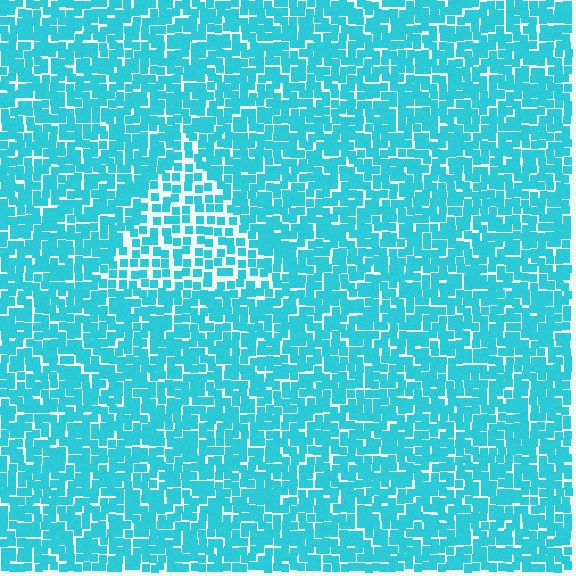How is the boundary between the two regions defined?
The boundary is defined by a change in element density (approximately 1.7x ratio). All elements are the same color, size, and shape.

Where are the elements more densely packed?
The elements are more densely packed outside the triangle boundary.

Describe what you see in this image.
The image contains small cyan elements arranged at two different densities. A triangle-shaped region is visible where the elements are less densely packed than the surrounding area.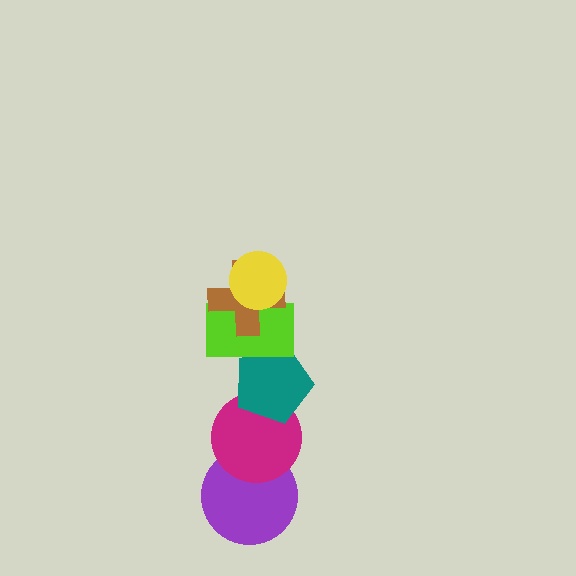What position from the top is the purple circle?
The purple circle is 6th from the top.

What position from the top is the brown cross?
The brown cross is 2nd from the top.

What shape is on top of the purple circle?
The magenta circle is on top of the purple circle.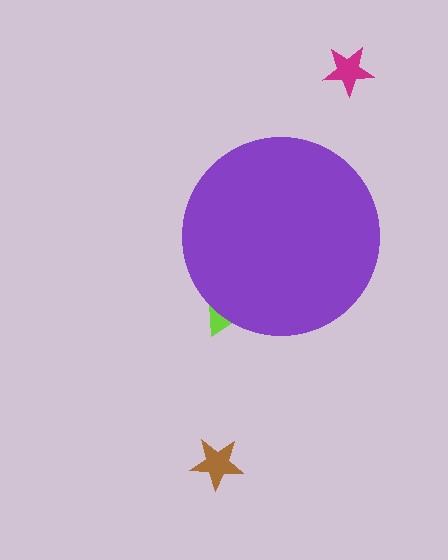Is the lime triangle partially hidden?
Yes, the lime triangle is partially hidden behind the purple circle.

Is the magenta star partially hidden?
No, the magenta star is fully visible.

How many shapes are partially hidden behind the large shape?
1 shape is partially hidden.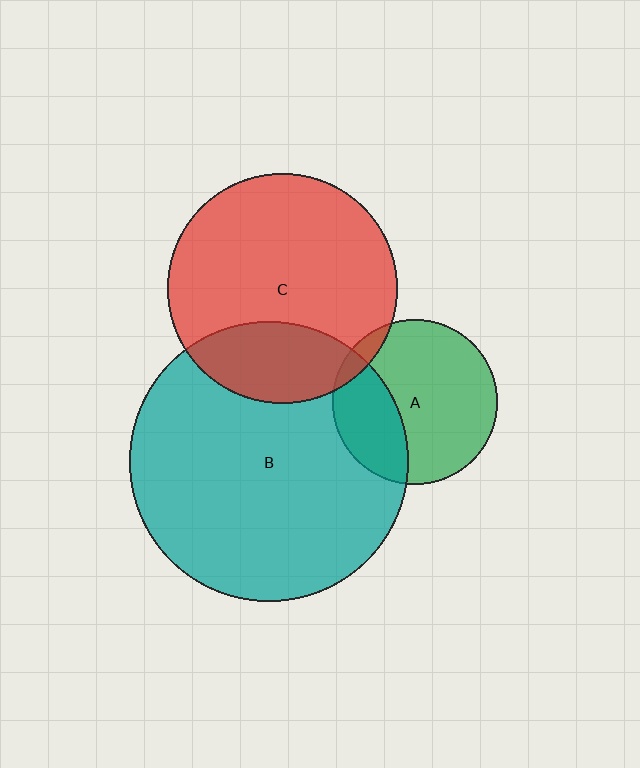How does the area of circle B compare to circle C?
Approximately 1.5 times.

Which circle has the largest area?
Circle B (teal).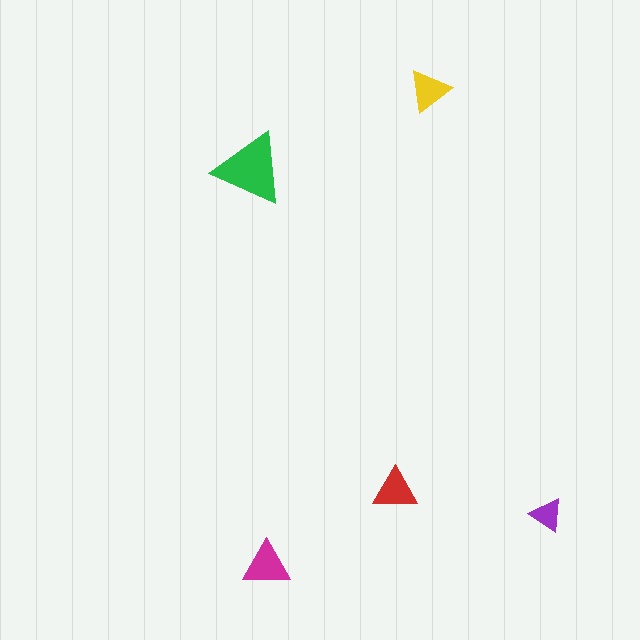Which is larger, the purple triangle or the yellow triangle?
The yellow one.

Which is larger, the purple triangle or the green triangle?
The green one.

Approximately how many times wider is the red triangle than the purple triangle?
About 1.5 times wider.